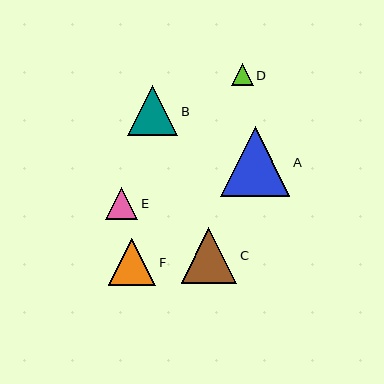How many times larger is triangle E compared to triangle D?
Triangle E is approximately 1.5 times the size of triangle D.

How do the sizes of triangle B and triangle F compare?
Triangle B and triangle F are approximately the same size.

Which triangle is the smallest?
Triangle D is the smallest with a size of approximately 22 pixels.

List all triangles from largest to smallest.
From largest to smallest: A, C, B, F, E, D.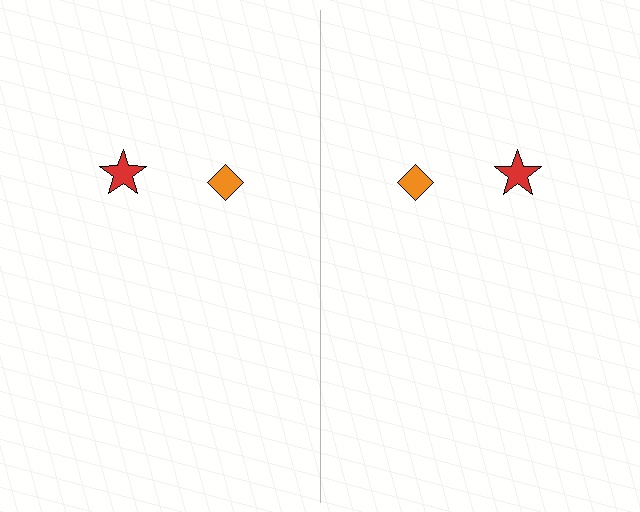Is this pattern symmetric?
Yes, this pattern has bilateral (reflection) symmetry.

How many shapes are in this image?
There are 4 shapes in this image.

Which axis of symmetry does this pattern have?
The pattern has a vertical axis of symmetry running through the center of the image.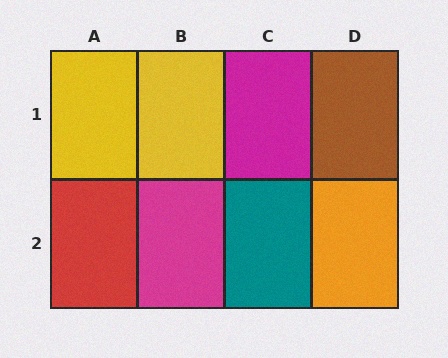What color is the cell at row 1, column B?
Yellow.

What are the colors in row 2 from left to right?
Red, magenta, teal, orange.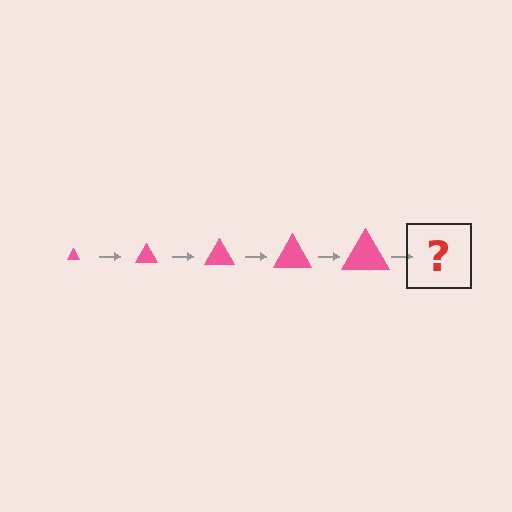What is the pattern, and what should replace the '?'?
The pattern is that the triangle gets progressively larger each step. The '?' should be a pink triangle, larger than the previous one.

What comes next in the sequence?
The next element should be a pink triangle, larger than the previous one.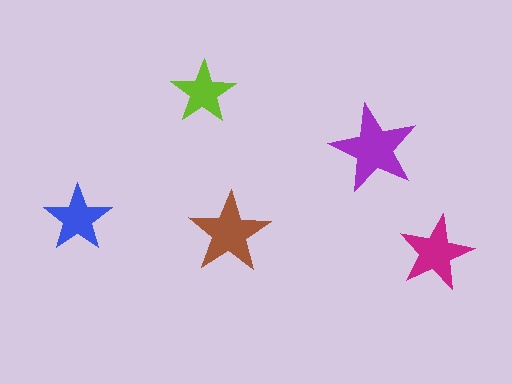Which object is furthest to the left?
The blue star is leftmost.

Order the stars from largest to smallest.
the purple one, the brown one, the magenta one, the blue one, the lime one.